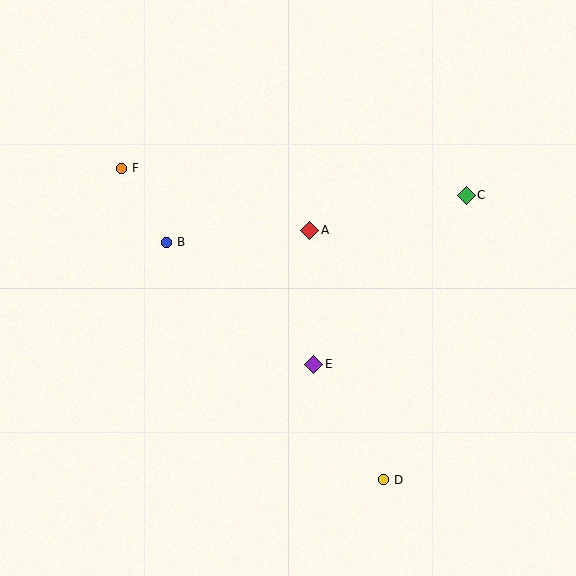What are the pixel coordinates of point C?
Point C is at (466, 195).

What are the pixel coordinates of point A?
Point A is at (310, 230).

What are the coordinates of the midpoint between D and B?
The midpoint between D and B is at (275, 361).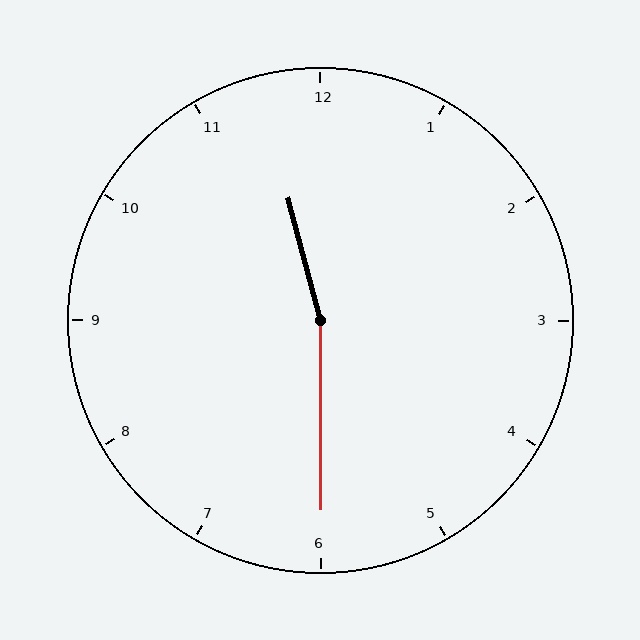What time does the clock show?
11:30.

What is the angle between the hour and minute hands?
Approximately 165 degrees.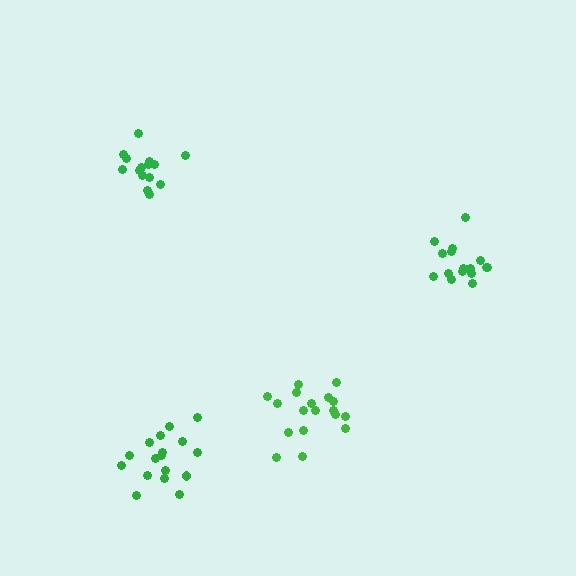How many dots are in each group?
Group 1: 15 dots, Group 2: 17 dots, Group 3: 16 dots, Group 4: 18 dots (66 total).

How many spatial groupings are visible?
There are 4 spatial groupings.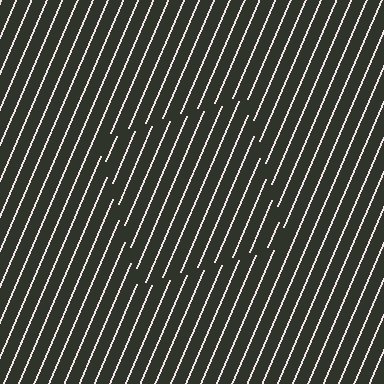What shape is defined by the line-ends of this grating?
An illusory square. The interior of the shape contains the same grating, shifted by half a period — the contour is defined by the phase discontinuity where line-ends from the inner and outer gratings abut.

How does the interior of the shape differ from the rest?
The interior of the shape contains the same grating, shifted by half a period — the contour is defined by the phase discontinuity where line-ends from the inner and outer gratings abut.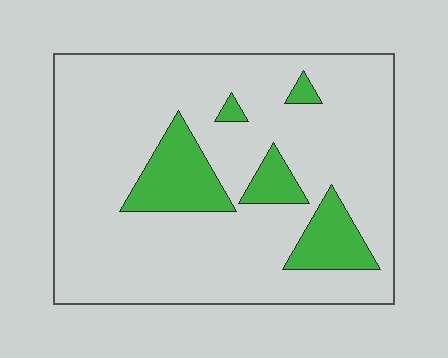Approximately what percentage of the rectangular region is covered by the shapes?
Approximately 15%.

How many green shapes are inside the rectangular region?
5.